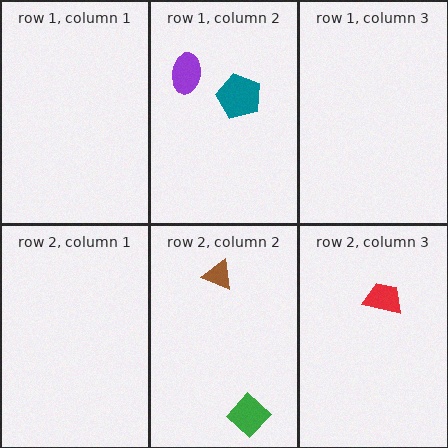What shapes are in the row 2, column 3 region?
The red trapezoid.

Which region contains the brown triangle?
The row 2, column 2 region.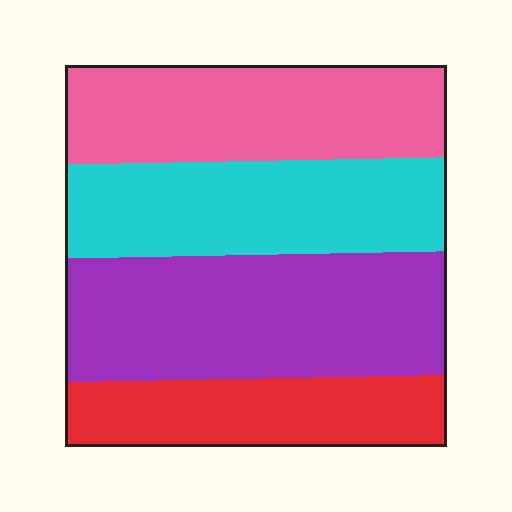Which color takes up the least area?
Red, at roughly 20%.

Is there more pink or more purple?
Purple.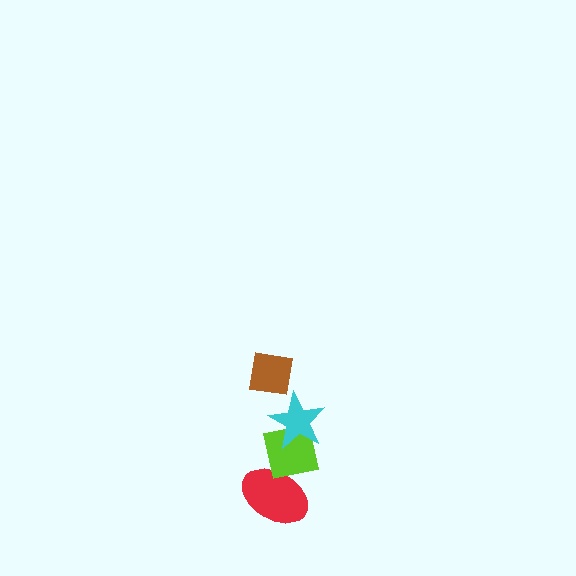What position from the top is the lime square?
The lime square is 3rd from the top.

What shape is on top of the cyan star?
The brown square is on top of the cyan star.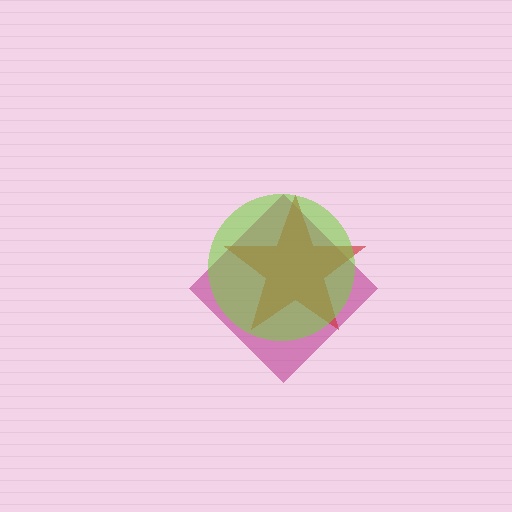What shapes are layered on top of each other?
The layered shapes are: a magenta diamond, a red star, a lime circle.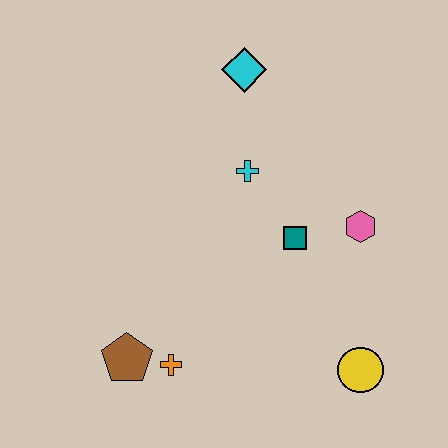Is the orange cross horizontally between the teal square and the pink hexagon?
No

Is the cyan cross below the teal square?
No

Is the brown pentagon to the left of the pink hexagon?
Yes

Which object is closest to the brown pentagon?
The orange cross is closest to the brown pentagon.